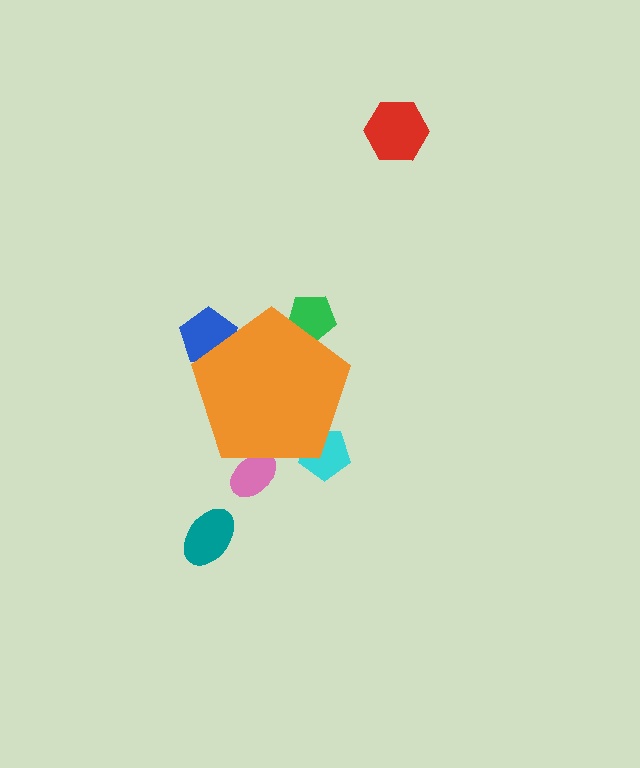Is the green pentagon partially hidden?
Yes, the green pentagon is partially hidden behind the orange pentagon.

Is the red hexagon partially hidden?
No, the red hexagon is fully visible.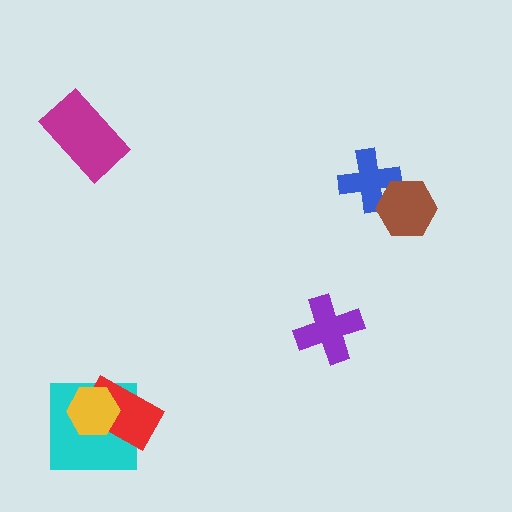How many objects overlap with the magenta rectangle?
0 objects overlap with the magenta rectangle.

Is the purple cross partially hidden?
No, no other shape covers it.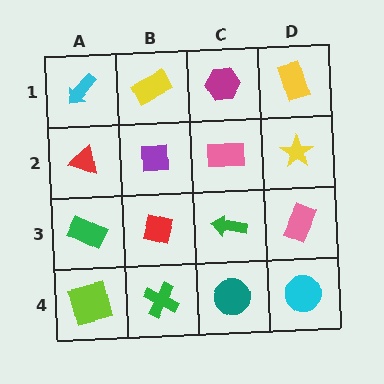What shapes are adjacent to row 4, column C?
A green arrow (row 3, column C), a green cross (row 4, column B), a cyan circle (row 4, column D).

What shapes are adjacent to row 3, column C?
A pink rectangle (row 2, column C), a teal circle (row 4, column C), a red square (row 3, column B), a pink rectangle (row 3, column D).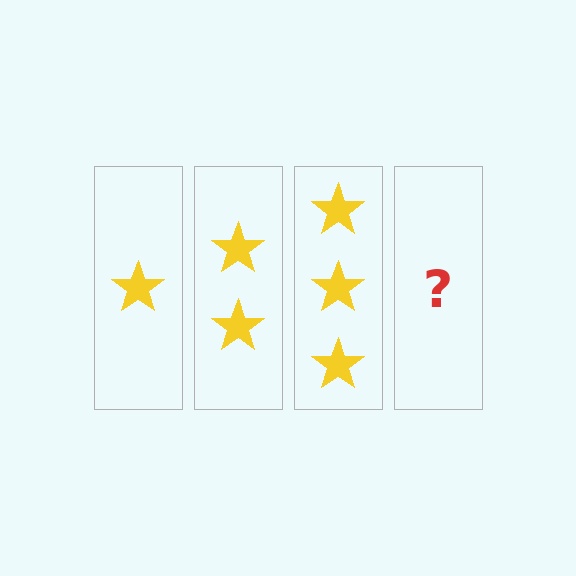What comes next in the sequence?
The next element should be 4 stars.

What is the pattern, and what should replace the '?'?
The pattern is that each step adds one more star. The '?' should be 4 stars.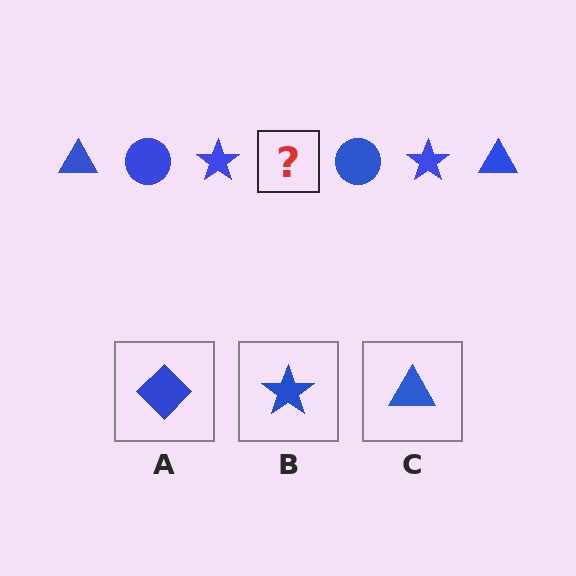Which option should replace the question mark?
Option C.